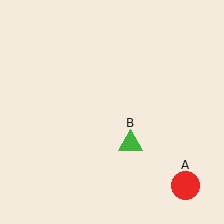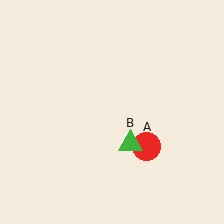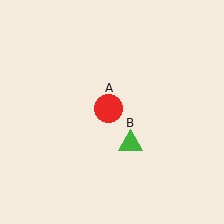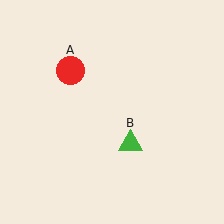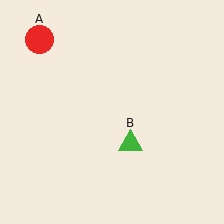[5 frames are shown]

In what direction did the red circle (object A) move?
The red circle (object A) moved up and to the left.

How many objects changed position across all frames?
1 object changed position: red circle (object A).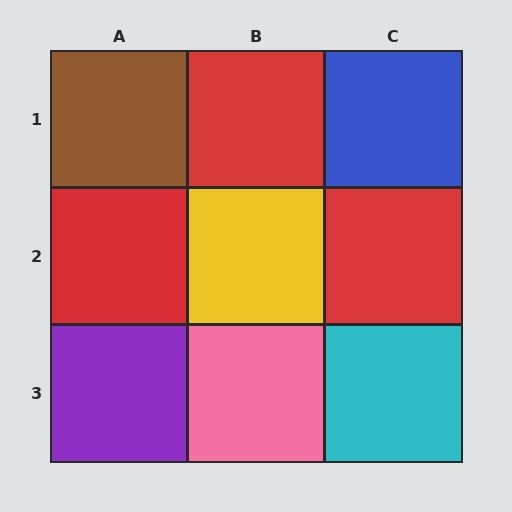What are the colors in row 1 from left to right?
Brown, red, blue.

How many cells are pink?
1 cell is pink.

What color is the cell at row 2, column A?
Red.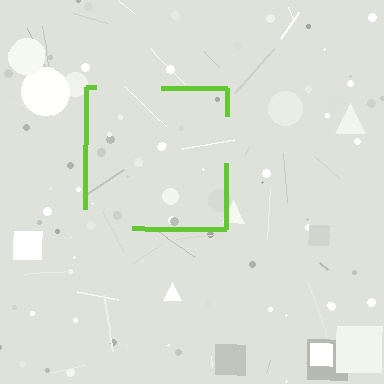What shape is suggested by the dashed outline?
The dashed outline suggests a square.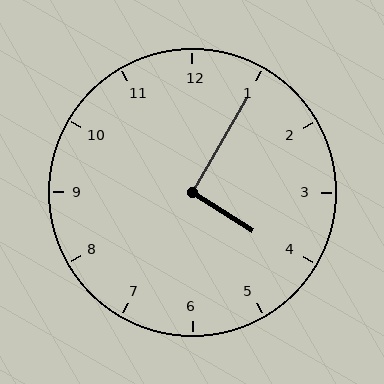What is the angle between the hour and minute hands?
Approximately 92 degrees.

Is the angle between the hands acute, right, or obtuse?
It is right.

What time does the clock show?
4:05.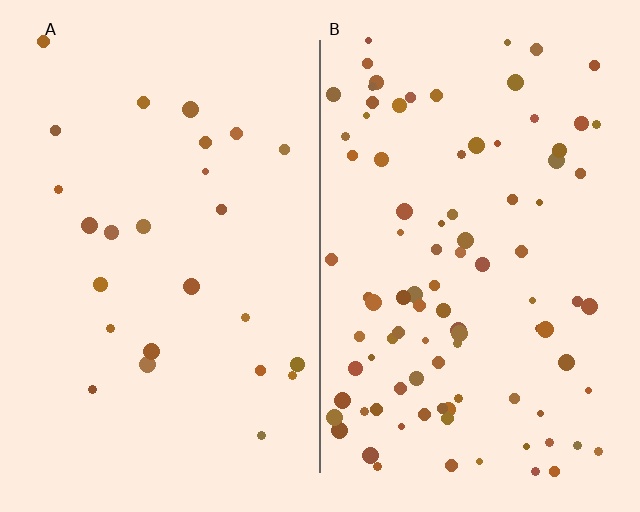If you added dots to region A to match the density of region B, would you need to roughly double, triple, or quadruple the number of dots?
Approximately quadruple.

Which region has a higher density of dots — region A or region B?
B (the right).